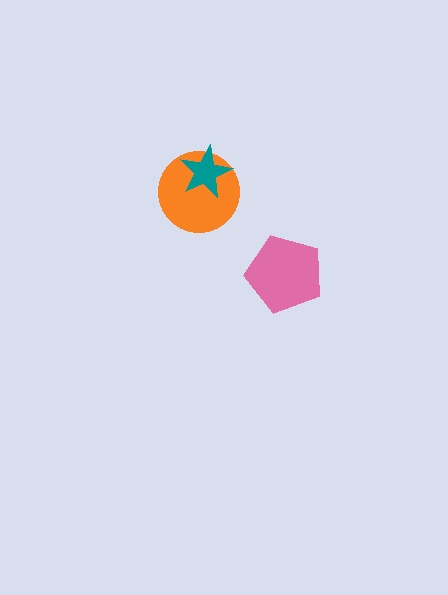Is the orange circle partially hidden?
Yes, it is partially covered by another shape.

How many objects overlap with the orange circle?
1 object overlaps with the orange circle.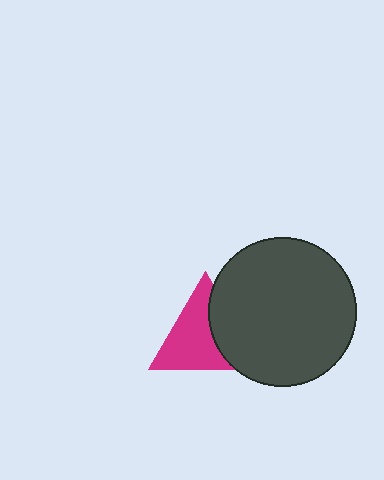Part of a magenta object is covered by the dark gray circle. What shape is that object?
It is a triangle.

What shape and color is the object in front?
The object in front is a dark gray circle.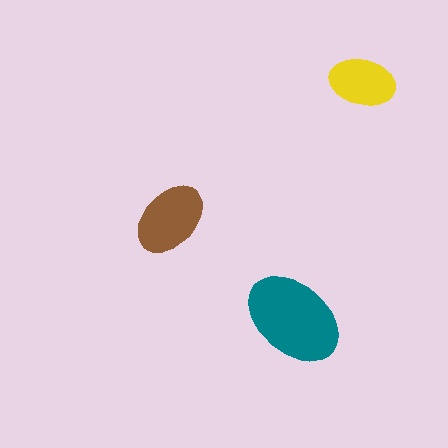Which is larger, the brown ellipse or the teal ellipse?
The teal one.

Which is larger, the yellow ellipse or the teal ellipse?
The teal one.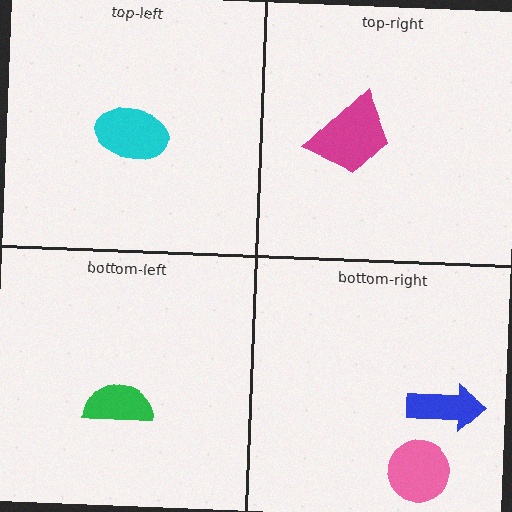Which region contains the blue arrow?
The bottom-right region.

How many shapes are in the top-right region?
1.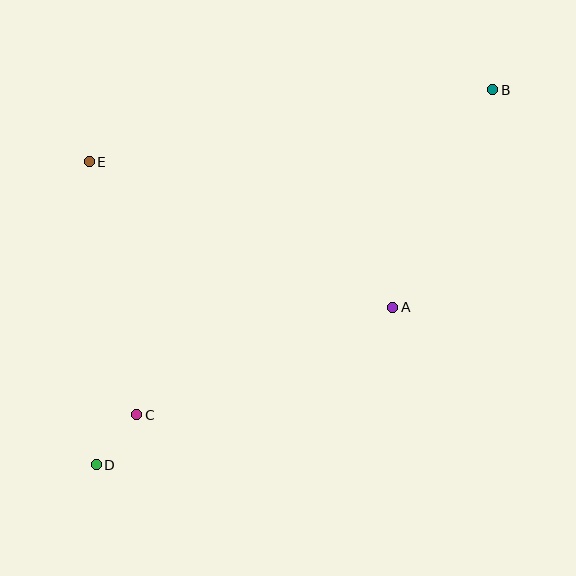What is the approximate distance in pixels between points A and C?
The distance between A and C is approximately 278 pixels.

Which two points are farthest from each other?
Points B and D are farthest from each other.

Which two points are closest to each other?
Points C and D are closest to each other.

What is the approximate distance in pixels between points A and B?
The distance between A and B is approximately 239 pixels.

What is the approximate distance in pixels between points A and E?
The distance between A and E is approximately 337 pixels.